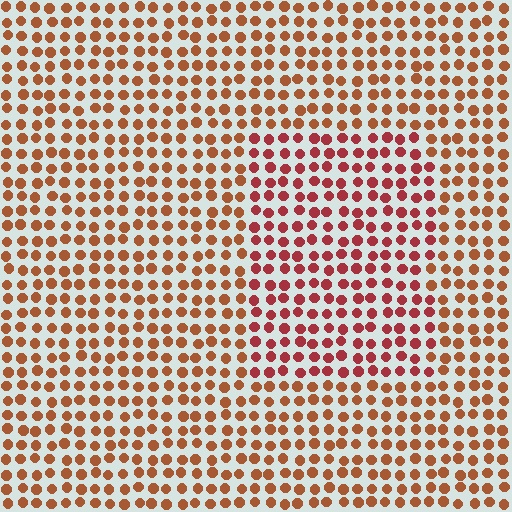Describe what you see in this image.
The image is filled with small brown elements in a uniform arrangement. A rectangle-shaped region is visible where the elements are tinted to a slightly different hue, forming a subtle color boundary.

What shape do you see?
I see a rectangle.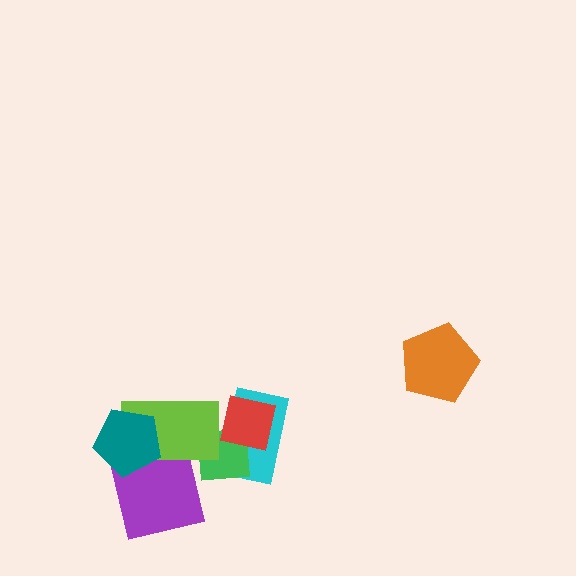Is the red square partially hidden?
No, no other shape covers it.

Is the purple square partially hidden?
Yes, it is partially covered by another shape.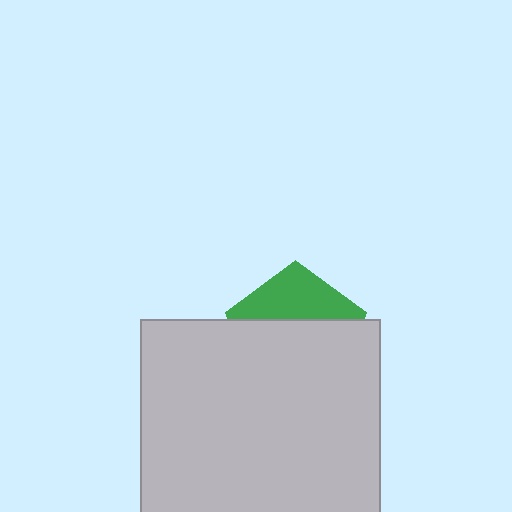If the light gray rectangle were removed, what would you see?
You would see the complete green pentagon.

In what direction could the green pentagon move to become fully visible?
The green pentagon could move up. That would shift it out from behind the light gray rectangle entirely.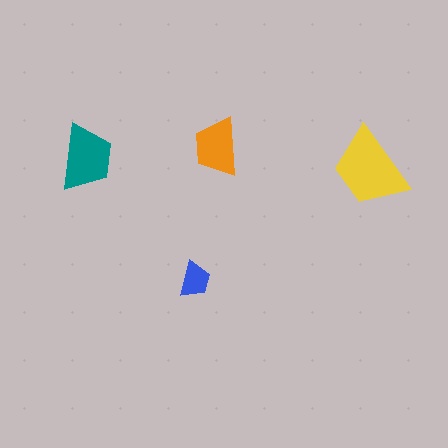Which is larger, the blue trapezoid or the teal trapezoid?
The teal one.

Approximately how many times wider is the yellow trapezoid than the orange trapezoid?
About 1.5 times wider.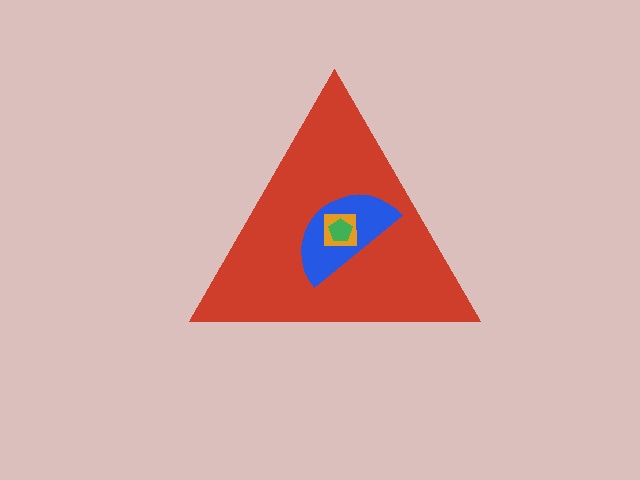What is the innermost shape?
The green pentagon.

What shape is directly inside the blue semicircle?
The orange square.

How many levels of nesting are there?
4.